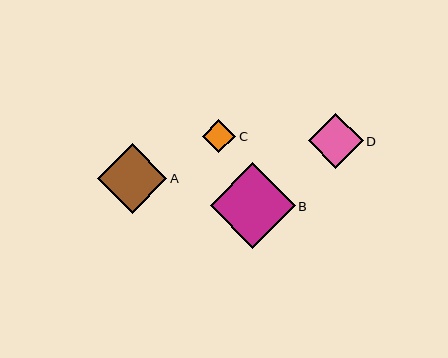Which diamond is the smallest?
Diamond C is the smallest with a size of approximately 33 pixels.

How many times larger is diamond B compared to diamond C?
Diamond B is approximately 2.6 times the size of diamond C.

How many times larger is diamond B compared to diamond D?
Diamond B is approximately 1.5 times the size of diamond D.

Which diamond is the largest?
Diamond B is the largest with a size of approximately 85 pixels.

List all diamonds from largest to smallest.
From largest to smallest: B, A, D, C.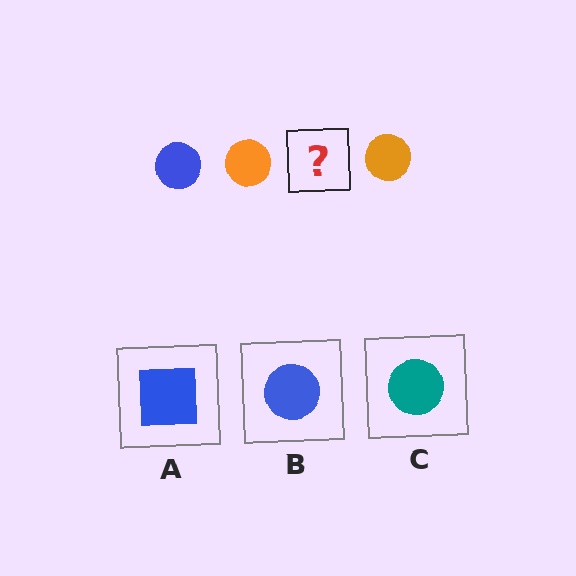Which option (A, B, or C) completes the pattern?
B.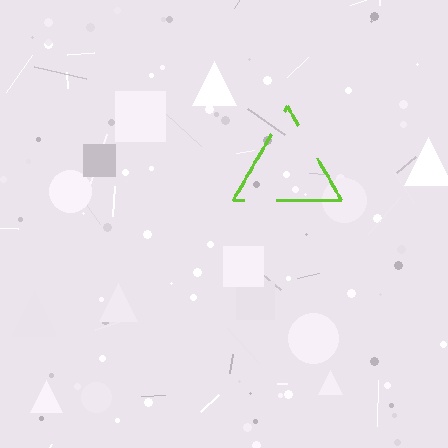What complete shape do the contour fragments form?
The contour fragments form a triangle.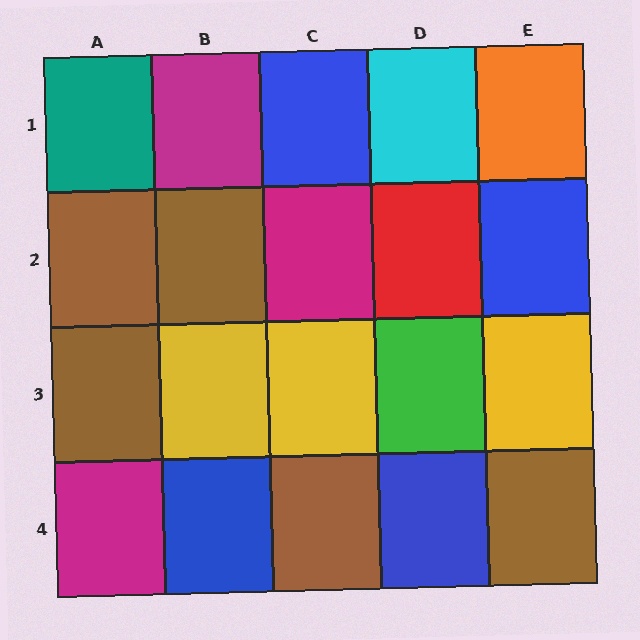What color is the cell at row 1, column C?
Blue.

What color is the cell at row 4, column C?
Brown.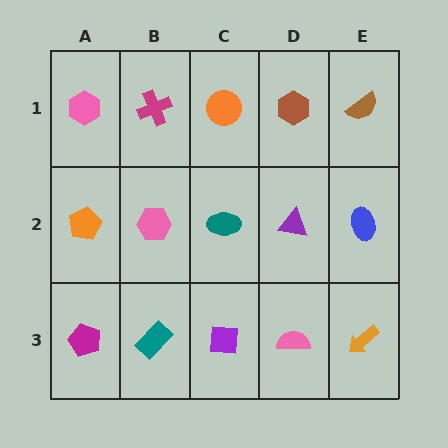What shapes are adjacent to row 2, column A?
A pink hexagon (row 1, column A), a magenta pentagon (row 3, column A), a pink hexagon (row 2, column B).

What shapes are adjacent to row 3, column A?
An orange pentagon (row 2, column A), a teal rectangle (row 3, column B).